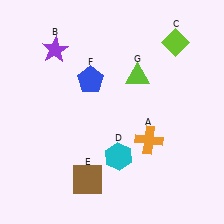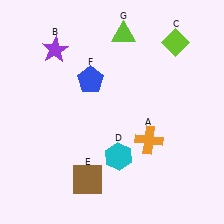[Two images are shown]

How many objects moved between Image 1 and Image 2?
1 object moved between the two images.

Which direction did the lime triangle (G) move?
The lime triangle (G) moved up.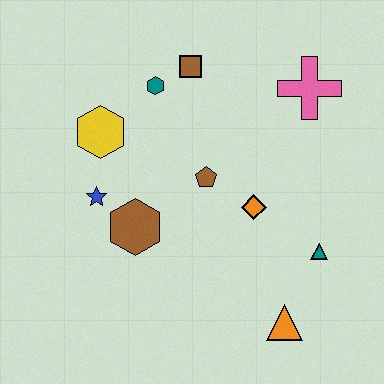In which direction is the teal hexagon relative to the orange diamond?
The teal hexagon is above the orange diamond.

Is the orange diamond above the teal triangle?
Yes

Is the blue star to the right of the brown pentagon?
No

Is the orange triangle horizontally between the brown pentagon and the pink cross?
Yes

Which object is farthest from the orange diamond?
The yellow hexagon is farthest from the orange diamond.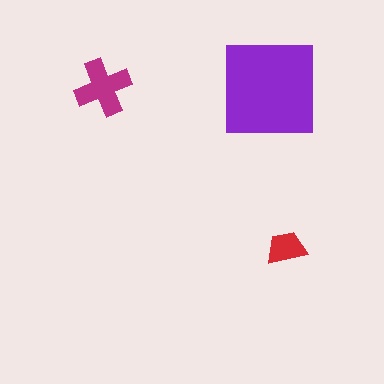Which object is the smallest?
The red trapezoid.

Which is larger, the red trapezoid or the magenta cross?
The magenta cross.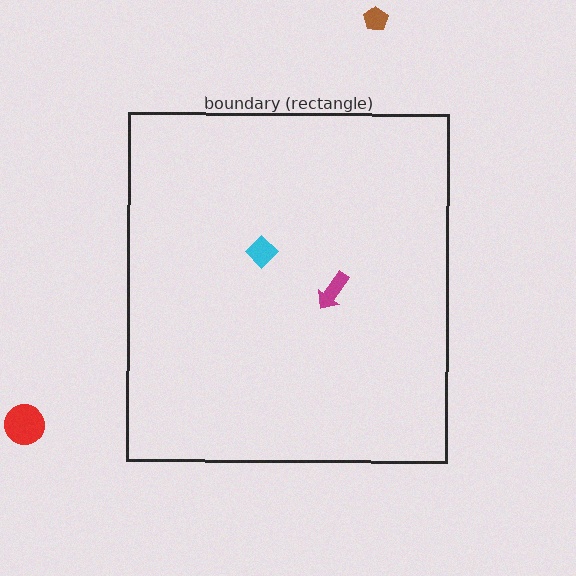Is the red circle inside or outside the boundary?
Outside.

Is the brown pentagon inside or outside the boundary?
Outside.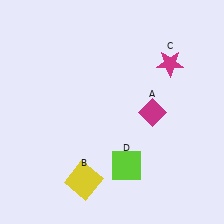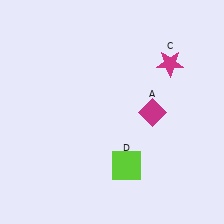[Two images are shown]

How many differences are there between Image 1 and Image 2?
There is 1 difference between the two images.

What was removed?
The yellow square (B) was removed in Image 2.